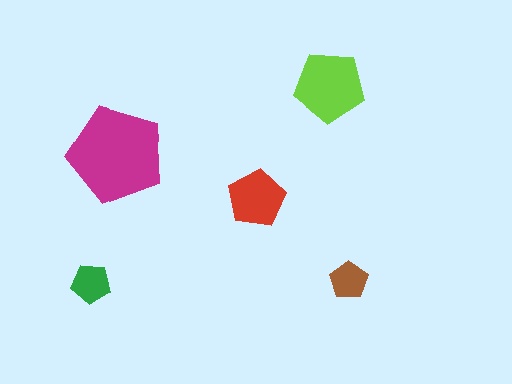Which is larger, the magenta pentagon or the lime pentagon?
The magenta one.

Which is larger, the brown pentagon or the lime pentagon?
The lime one.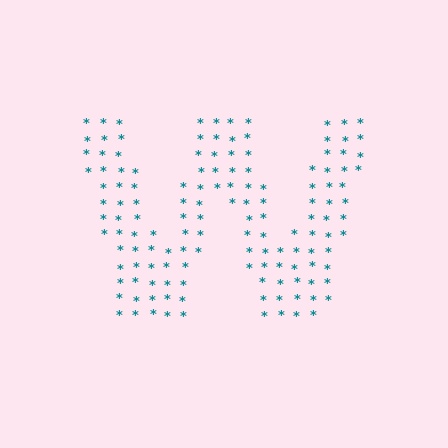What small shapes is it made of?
It is made of small asterisks.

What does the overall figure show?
The overall figure shows the letter W.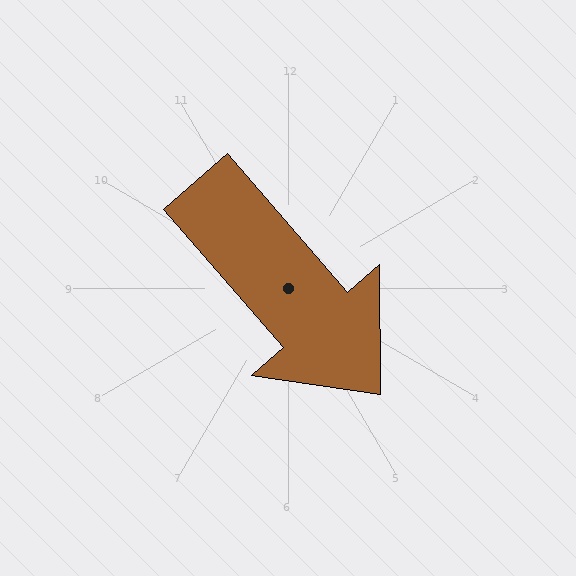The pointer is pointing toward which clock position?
Roughly 5 o'clock.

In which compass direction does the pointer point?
Southeast.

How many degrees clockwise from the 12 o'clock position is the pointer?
Approximately 139 degrees.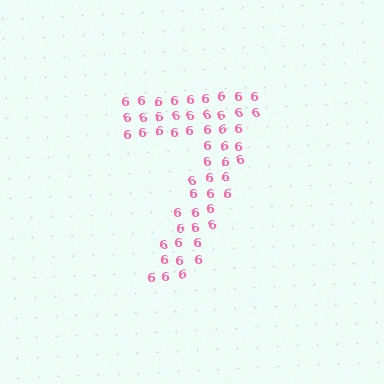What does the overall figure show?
The overall figure shows the digit 7.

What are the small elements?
The small elements are digit 6's.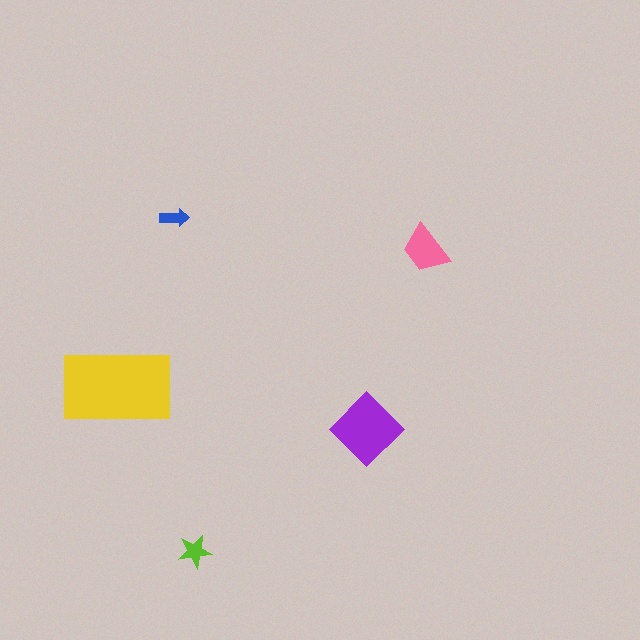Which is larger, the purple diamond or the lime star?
The purple diamond.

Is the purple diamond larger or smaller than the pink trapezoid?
Larger.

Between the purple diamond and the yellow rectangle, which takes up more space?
The yellow rectangle.